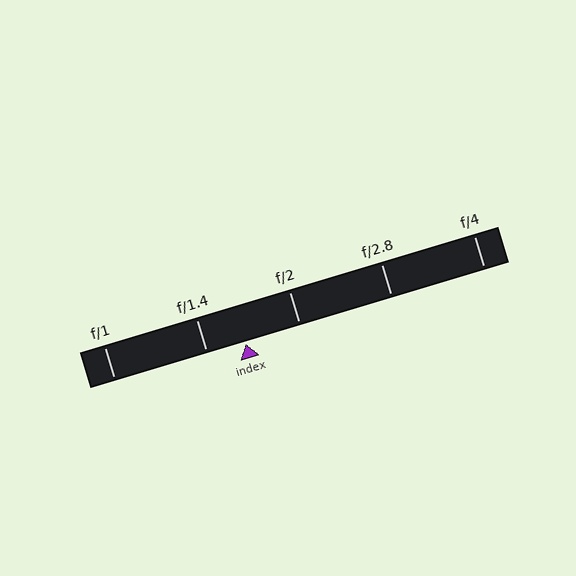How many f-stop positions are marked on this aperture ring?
There are 5 f-stop positions marked.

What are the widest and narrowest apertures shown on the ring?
The widest aperture shown is f/1 and the narrowest is f/4.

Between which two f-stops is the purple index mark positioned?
The index mark is between f/1.4 and f/2.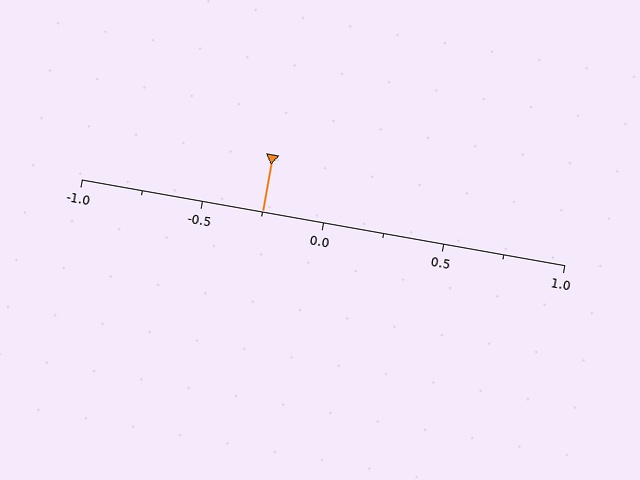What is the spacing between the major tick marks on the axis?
The major ticks are spaced 0.5 apart.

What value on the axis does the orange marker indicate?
The marker indicates approximately -0.25.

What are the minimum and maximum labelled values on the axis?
The axis runs from -1.0 to 1.0.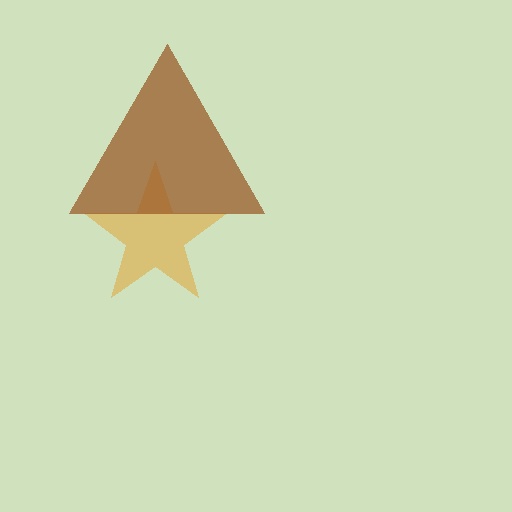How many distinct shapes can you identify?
There are 2 distinct shapes: an orange star, a brown triangle.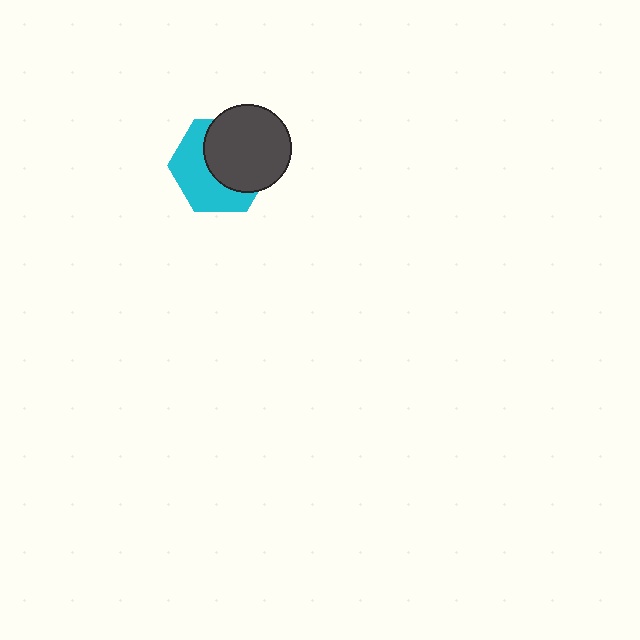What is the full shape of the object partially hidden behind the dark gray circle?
The partially hidden object is a cyan hexagon.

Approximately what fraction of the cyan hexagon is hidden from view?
Roughly 52% of the cyan hexagon is hidden behind the dark gray circle.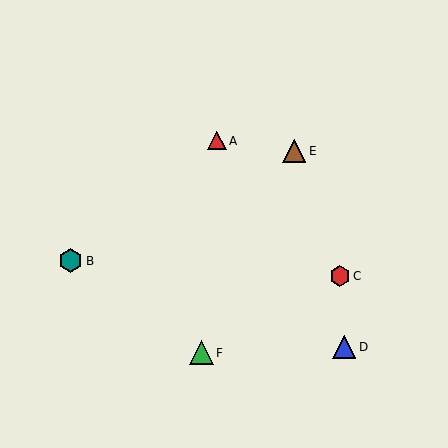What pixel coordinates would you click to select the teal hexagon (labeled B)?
Click at (71, 261) to select the teal hexagon B.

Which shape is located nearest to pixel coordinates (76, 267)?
The teal hexagon (labeled B) at (71, 261) is nearest to that location.